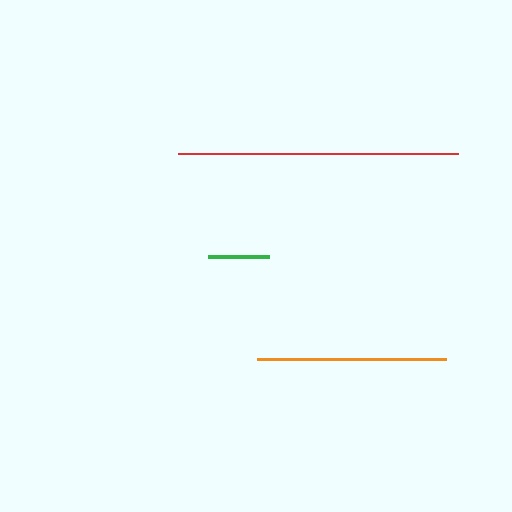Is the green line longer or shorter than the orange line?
The orange line is longer than the green line.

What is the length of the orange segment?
The orange segment is approximately 189 pixels long.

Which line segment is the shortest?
The green line is the shortest at approximately 61 pixels.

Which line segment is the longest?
The red line is the longest at approximately 280 pixels.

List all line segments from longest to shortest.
From longest to shortest: red, orange, green.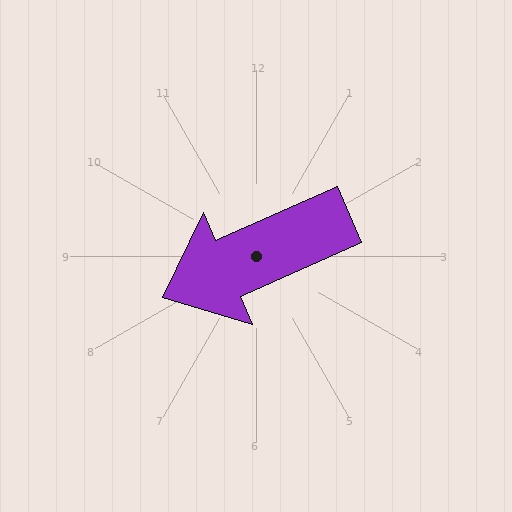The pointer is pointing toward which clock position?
Roughly 8 o'clock.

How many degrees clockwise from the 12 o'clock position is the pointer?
Approximately 246 degrees.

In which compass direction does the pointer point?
Southwest.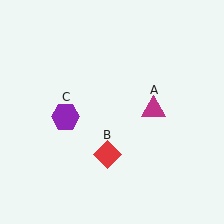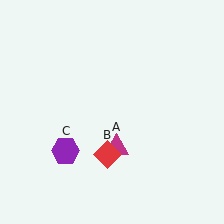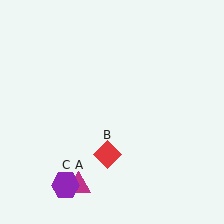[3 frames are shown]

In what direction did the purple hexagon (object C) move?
The purple hexagon (object C) moved down.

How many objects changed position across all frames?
2 objects changed position: magenta triangle (object A), purple hexagon (object C).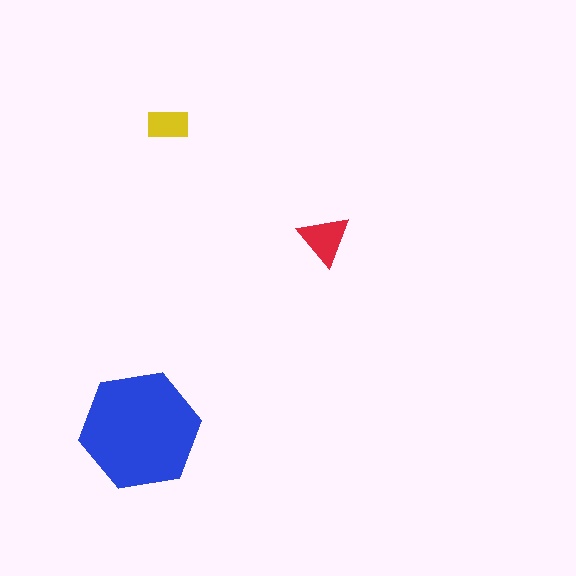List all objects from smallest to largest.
The yellow rectangle, the red triangle, the blue hexagon.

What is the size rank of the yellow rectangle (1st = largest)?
3rd.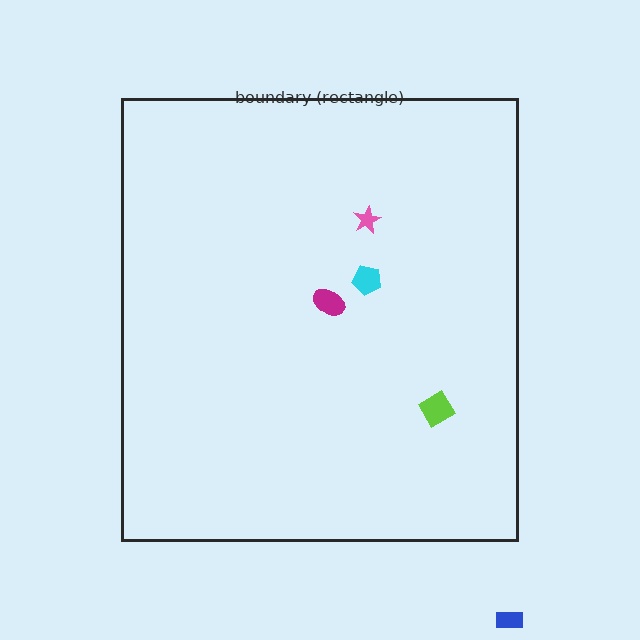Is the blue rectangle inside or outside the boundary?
Outside.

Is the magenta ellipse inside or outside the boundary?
Inside.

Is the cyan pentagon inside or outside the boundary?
Inside.